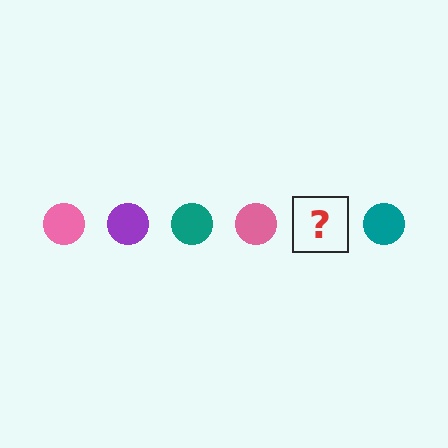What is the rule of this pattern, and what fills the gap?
The rule is that the pattern cycles through pink, purple, teal circles. The gap should be filled with a purple circle.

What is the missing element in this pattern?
The missing element is a purple circle.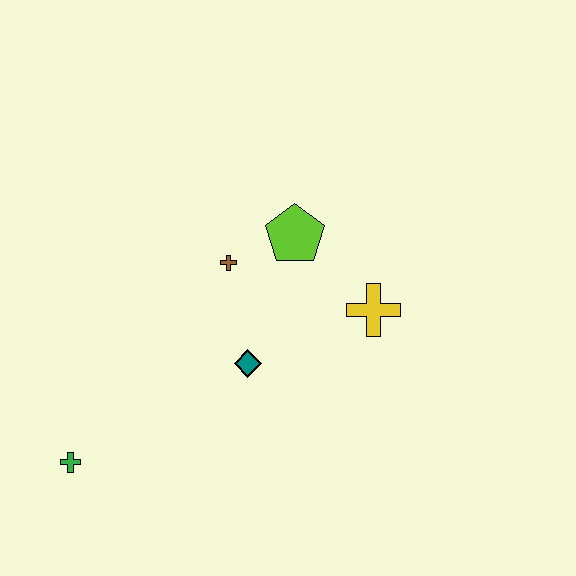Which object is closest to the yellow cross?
The lime pentagon is closest to the yellow cross.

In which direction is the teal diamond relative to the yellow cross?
The teal diamond is to the left of the yellow cross.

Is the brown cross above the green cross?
Yes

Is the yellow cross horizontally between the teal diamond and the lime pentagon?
No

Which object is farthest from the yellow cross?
The green cross is farthest from the yellow cross.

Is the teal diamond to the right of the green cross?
Yes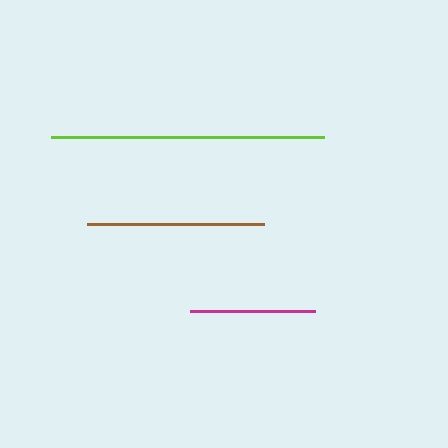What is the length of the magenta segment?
The magenta segment is approximately 125 pixels long.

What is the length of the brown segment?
The brown segment is approximately 177 pixels long.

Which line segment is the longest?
The lime line is the longest at approximately 273 pixels.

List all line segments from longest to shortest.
From longest to shortest: lime, brown, magenta.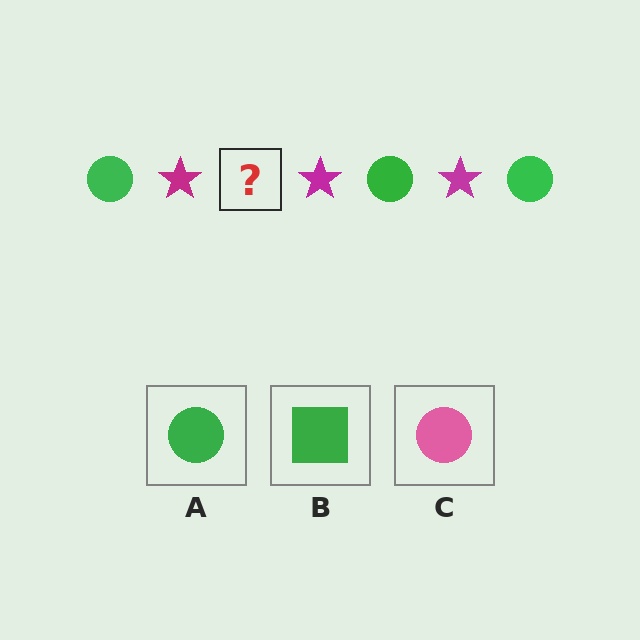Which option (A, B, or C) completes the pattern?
A.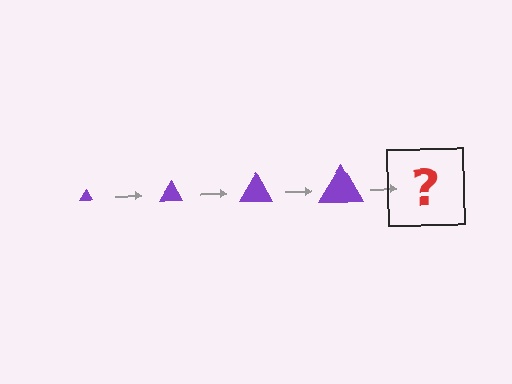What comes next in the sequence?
The next element should be a purple triangle, larger than the previous one.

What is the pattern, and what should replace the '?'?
The pattern is that the triangle gets progressively larger each step. The '?' should be a purple triangle, larger than the previous one.